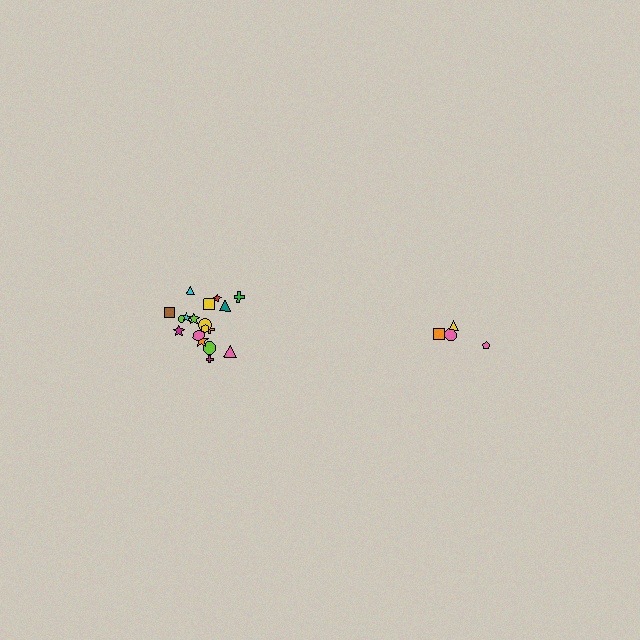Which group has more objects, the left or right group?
The left group.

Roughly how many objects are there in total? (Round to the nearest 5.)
Roughly 20 objects in total.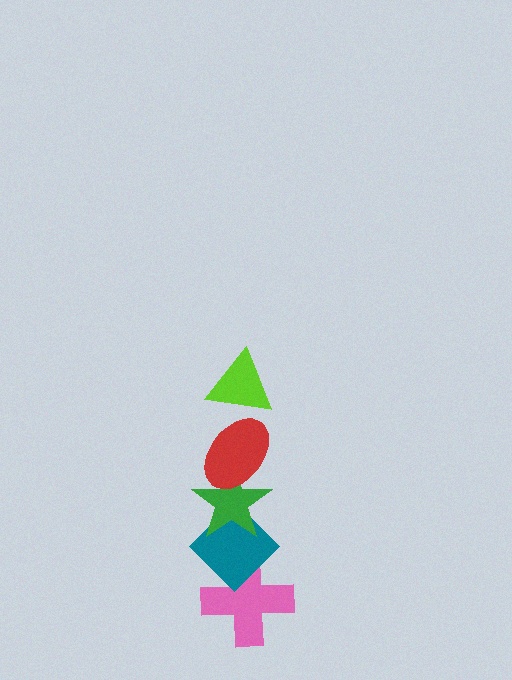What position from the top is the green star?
The green star is 3rd from the top.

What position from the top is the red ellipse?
The red ellipse is 2nd from the top.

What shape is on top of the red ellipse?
The lime triangle is on top of the red ellipse.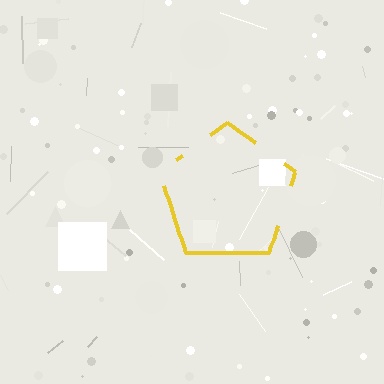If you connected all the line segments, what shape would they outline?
They would outline a pentagon.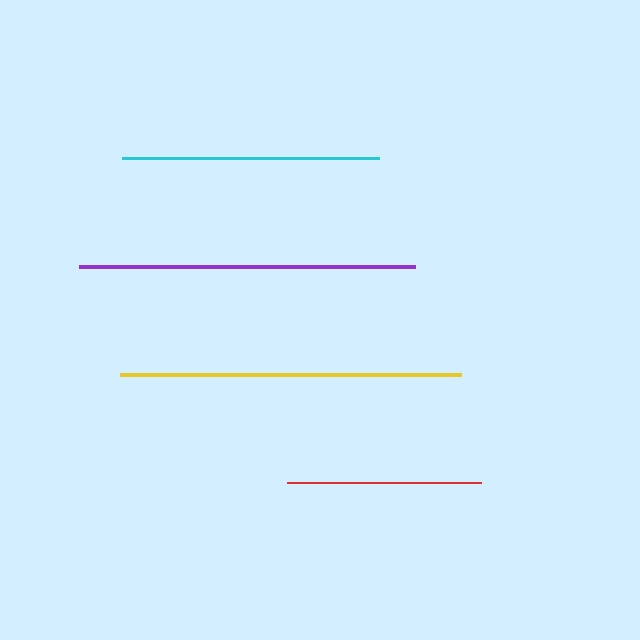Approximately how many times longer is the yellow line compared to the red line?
The yellow line is approximately 1.8 times the length of the red line.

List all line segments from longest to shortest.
From longest to shortest: yellow, purple, cyan, red.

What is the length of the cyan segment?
The cyan segment is approximately 256 pixels long.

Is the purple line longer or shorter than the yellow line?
The yellow line is longer than the purple line.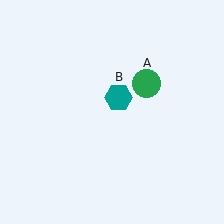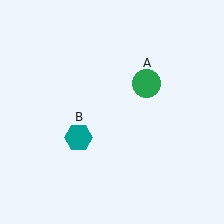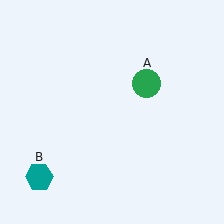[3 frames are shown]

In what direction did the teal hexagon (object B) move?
The teal hexagon (object B) moved down and to the left.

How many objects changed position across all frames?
1 object changed position: teal hexagon (object B).